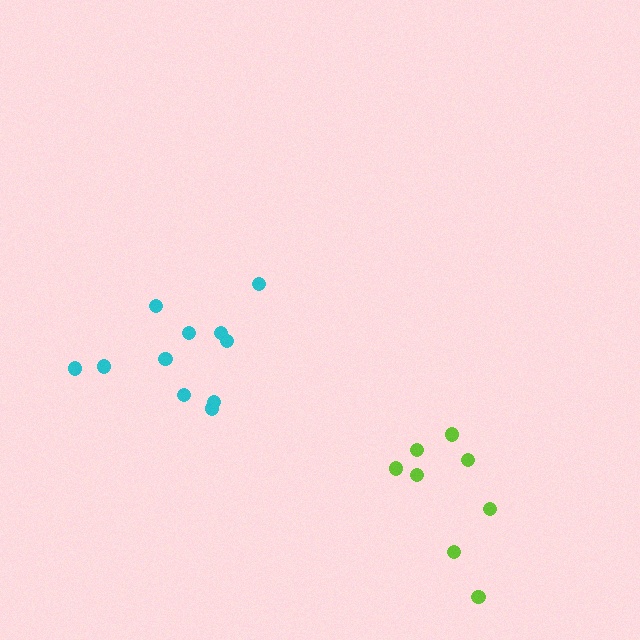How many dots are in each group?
Group 1: 8 dots, Group 2: 11 dots (19 total).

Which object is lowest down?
The lime cluster is bottommost.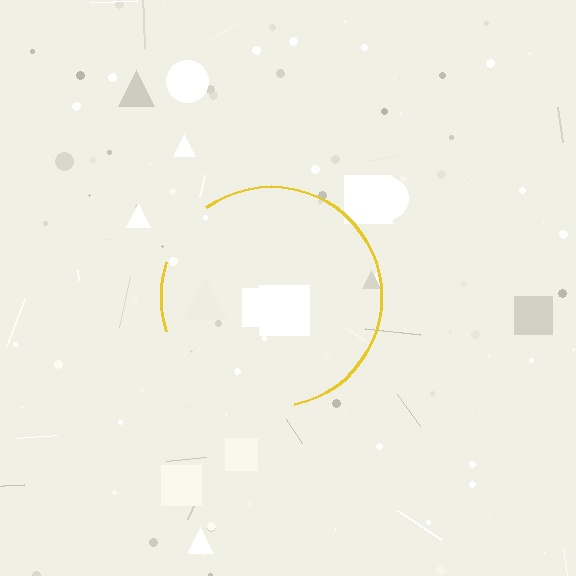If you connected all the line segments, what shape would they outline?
They would outline a circle.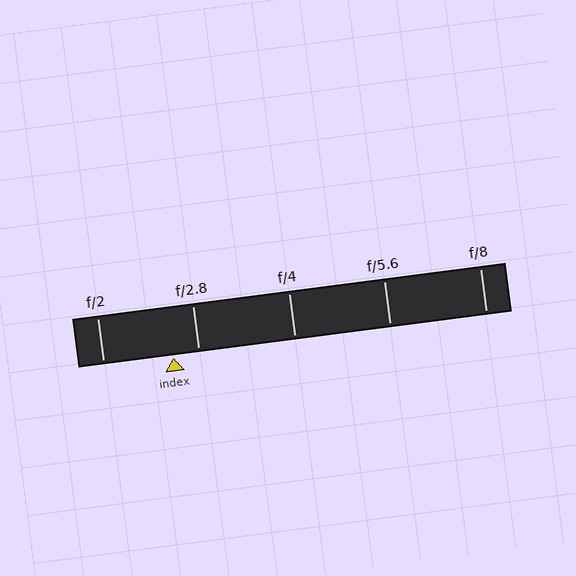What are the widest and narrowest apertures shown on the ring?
The widest aperture shown is f/2 and the narrowest is f/8.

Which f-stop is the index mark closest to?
The index mark is closest to f/2.8.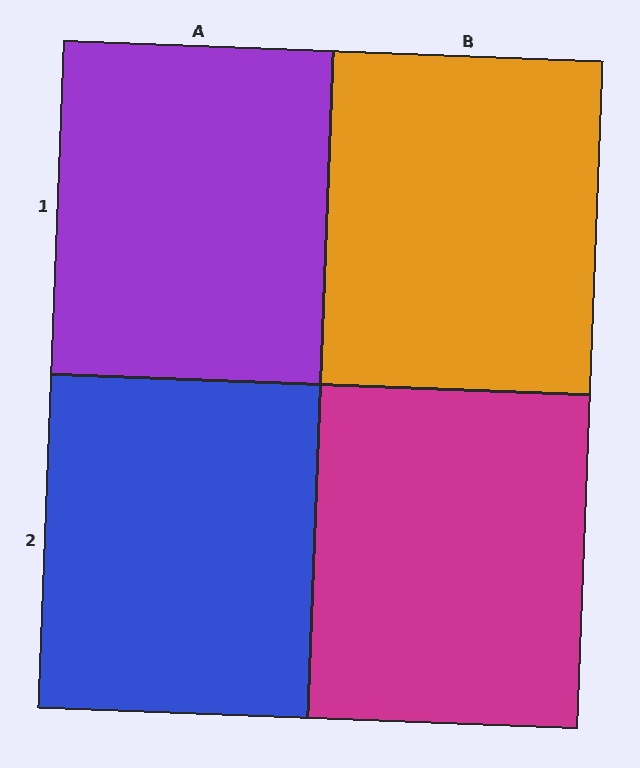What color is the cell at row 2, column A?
Blue.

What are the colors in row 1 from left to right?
Purple, orange.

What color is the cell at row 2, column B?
Magenta.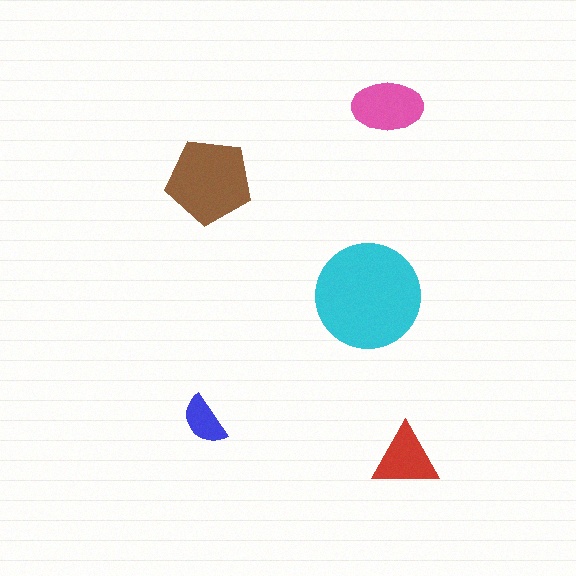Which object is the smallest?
The blue semicircle.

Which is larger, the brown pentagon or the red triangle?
The brown pentagon.